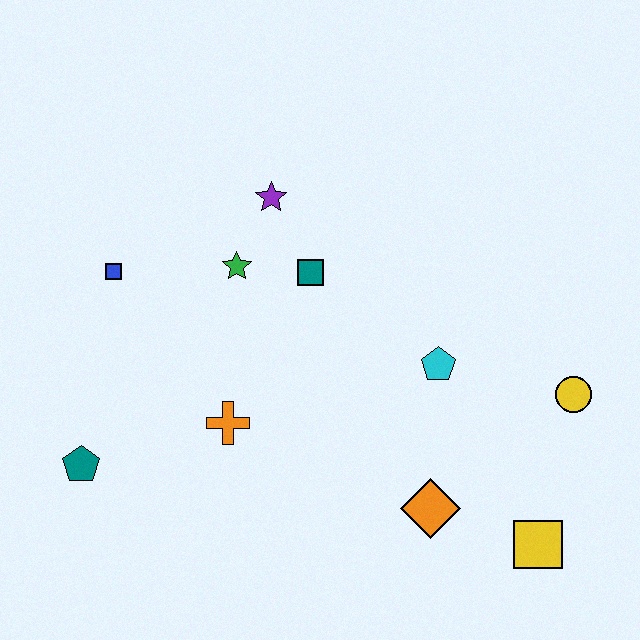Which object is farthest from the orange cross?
The yellow circle is farthest from the orange cross.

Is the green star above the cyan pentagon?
Yes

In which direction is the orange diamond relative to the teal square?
The orange diamond is below the teal square.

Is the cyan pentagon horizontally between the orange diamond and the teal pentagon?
No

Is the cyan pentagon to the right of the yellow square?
No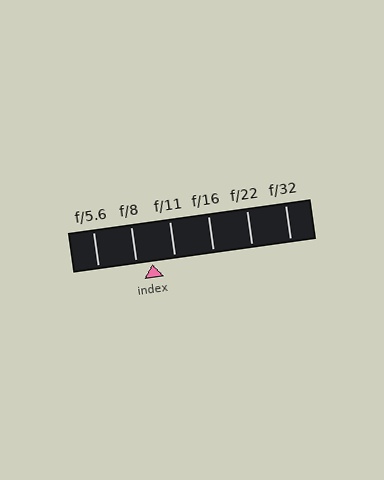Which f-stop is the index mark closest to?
The index mark is closest to f/8.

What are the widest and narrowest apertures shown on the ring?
The widest aperture shown is f/5.6 and the narrowest is f/32.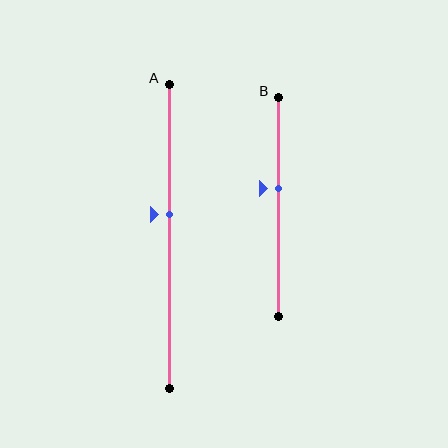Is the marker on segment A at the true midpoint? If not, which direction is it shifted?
No, the marker on segment A is shifted upward by about 7% of the segment length.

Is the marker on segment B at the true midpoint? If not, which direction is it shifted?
No, the marker on segment B is shifted upward by about 8% of the segment length.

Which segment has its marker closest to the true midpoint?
Segment A has its marker closest to the true midpoint.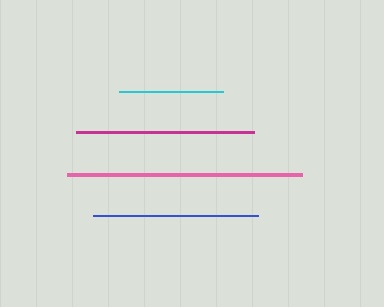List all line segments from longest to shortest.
From longest to shortest: pink, magenta, blue, cyan.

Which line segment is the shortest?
The cyan line is the shortest at approximately 104 pixels.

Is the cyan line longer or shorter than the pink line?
The pink line is longer than the cyan line.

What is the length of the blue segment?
The blue segment is approximately 164 pixels long.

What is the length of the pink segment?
The pink segment is approximately 234 pixels long.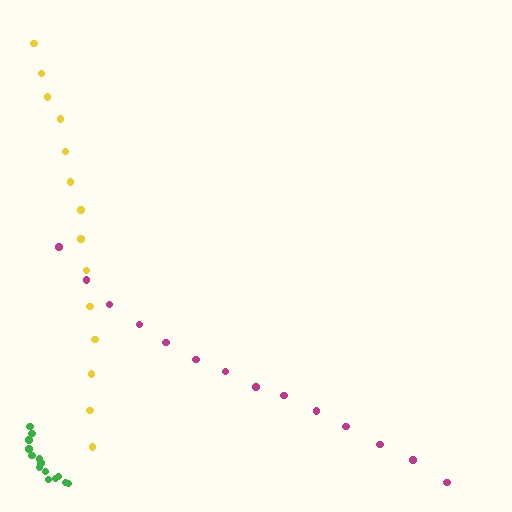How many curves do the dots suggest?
There are 3 distinct paths.